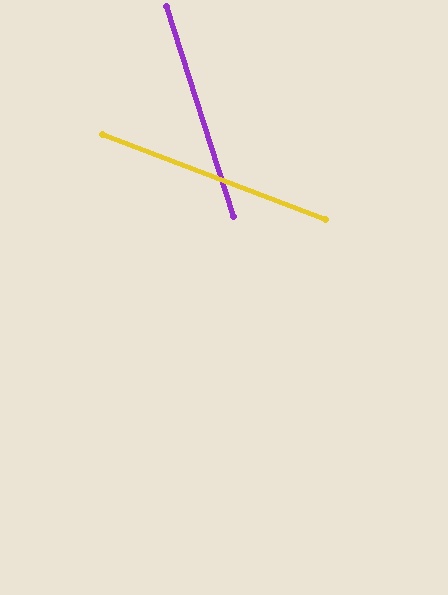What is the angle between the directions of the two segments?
Approximately 52 degrees.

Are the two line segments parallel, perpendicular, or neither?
Neither parallel nor perpendicular — they differ by about 52°.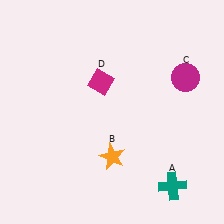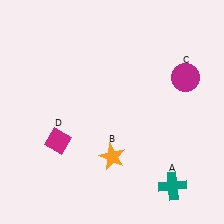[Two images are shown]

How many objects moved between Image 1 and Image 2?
1 object moved between the two images.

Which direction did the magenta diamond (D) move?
The magenta diamond (D) moved down.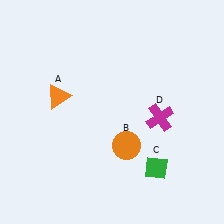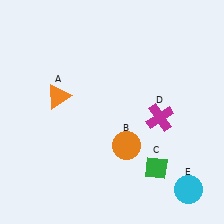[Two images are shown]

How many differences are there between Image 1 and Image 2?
There is 1 difference between the two images.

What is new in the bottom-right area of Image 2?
A cyan circle (E) was added in the bottom-right area of Image 2.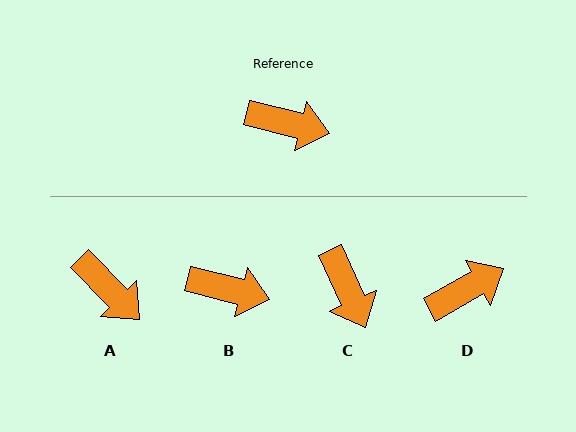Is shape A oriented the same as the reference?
No, it is off by about 31 degrees.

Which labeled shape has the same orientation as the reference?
B.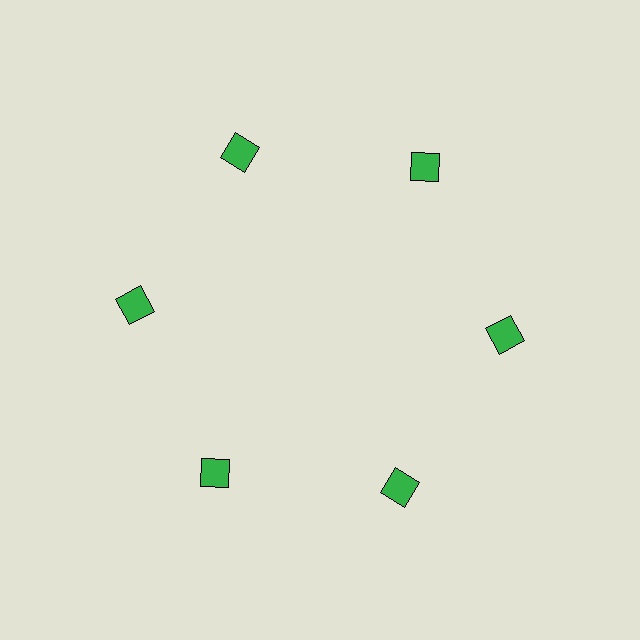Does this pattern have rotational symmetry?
Yes, this pattern has 6-fold rotational symmetry. It looks the same after rotating 60 degrees around the center.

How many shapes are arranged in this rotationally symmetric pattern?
There are 6 shapes, arranged in 6 groups of 1.